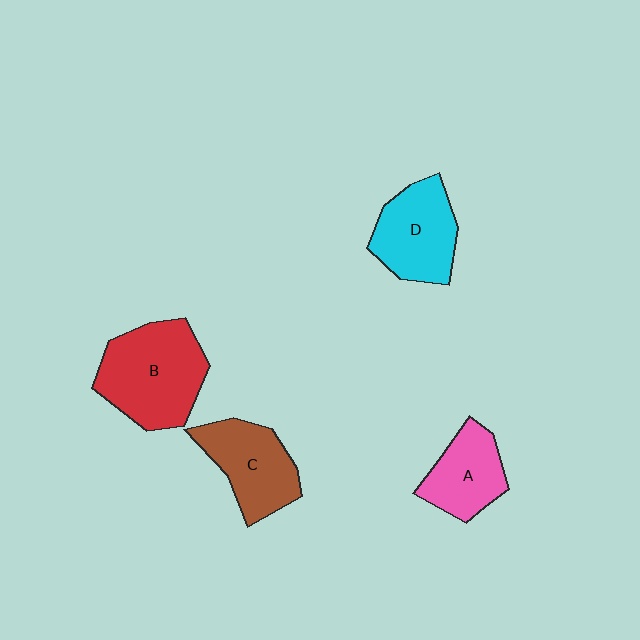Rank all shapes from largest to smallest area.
From largest to smallest: B (red), D (cyan), C (brown), A (pink).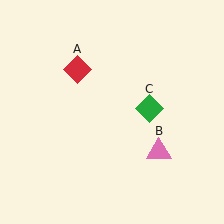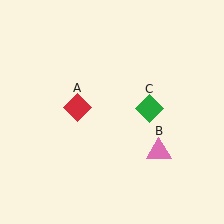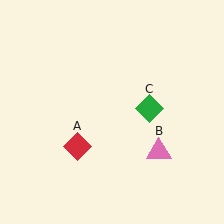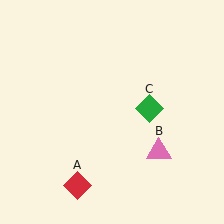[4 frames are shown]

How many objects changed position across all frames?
1 object changed position: red diamond (object A).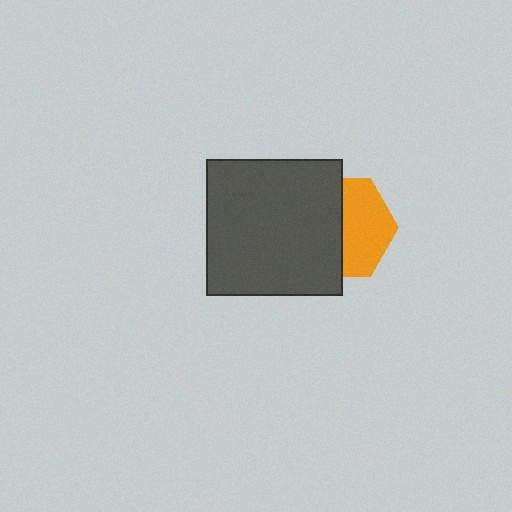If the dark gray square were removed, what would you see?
You would see the complete orange hexagon.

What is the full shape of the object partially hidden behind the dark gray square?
The partially hidden object is an orange hexagon.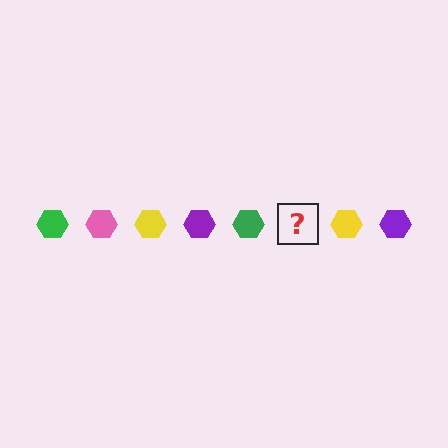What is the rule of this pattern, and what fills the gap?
The rule is that the pattern cycles through green, pink, yellow, purple hexagons. The gap should be filled with a pink hexagon.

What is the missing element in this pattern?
The missing element is a pink hexagon.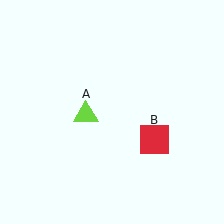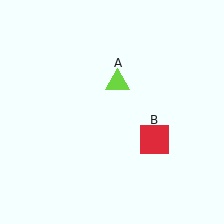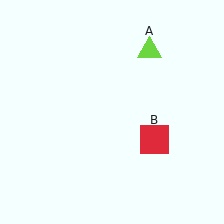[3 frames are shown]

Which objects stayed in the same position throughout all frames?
Red square (object B) remained stationary.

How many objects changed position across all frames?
1 object changed position: lime triangle (object A).